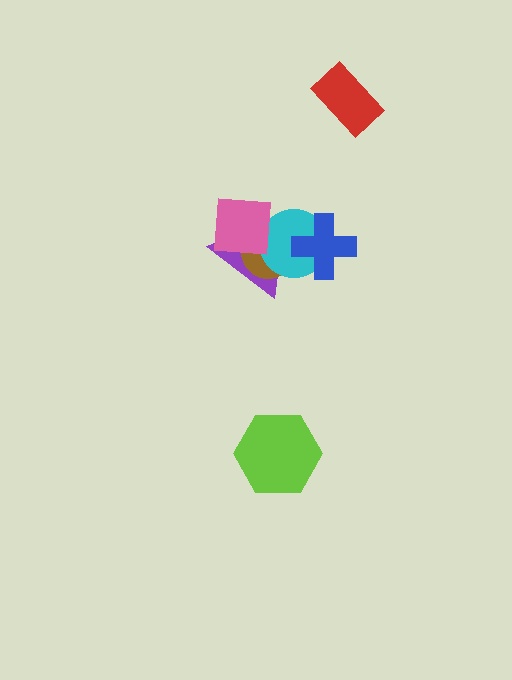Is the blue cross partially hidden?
No, no other shape covers it.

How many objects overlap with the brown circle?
3 objects overlap with the brown circle.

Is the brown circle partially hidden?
Yes, it is partially covered by another shape.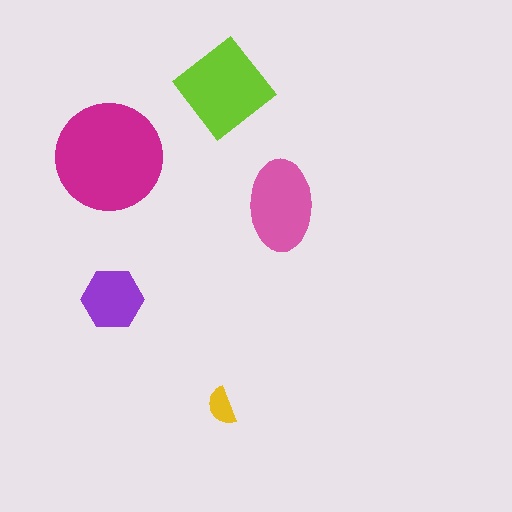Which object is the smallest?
The yellow semicircle.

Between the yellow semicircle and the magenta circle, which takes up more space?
The magenta circle.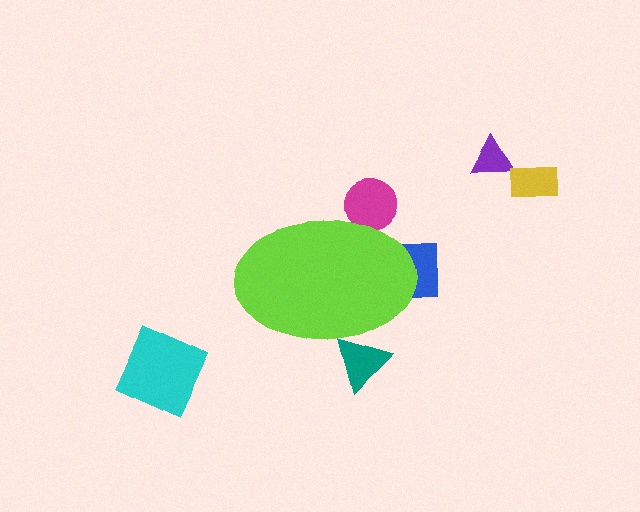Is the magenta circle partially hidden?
Yes, the magenta circle is partially hidden behind the lime ellipse.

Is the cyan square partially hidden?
No, the cyan square is fully visible.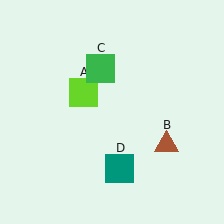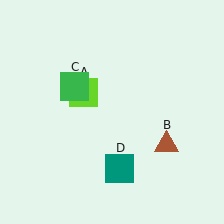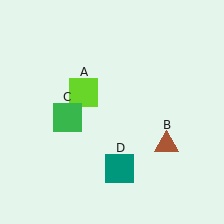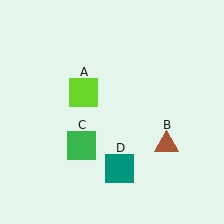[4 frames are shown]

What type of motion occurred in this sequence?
The green square (object C) rotated counterclockwise around the center of the scene.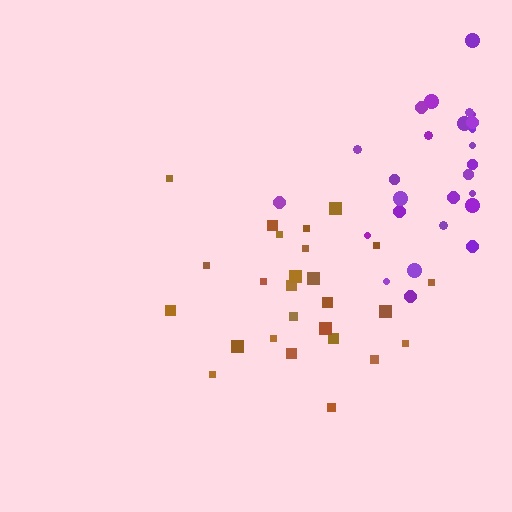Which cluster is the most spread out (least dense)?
Purple.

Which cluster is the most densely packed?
Brown.